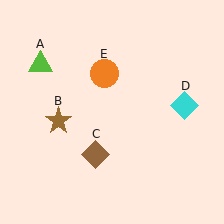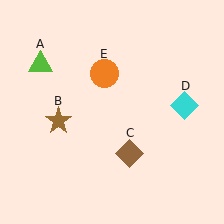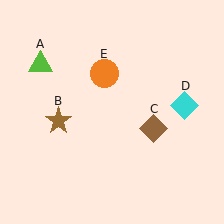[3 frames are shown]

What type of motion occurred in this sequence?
The brown diamond (object C) rotated counterclockwise around the center of the scene.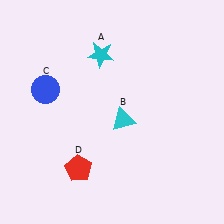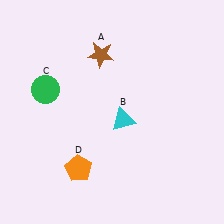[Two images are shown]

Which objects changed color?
A changed from cyan to brown. C changed from blue to green. D changed from red to orange.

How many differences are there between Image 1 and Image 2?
There are 3 differences between the two images.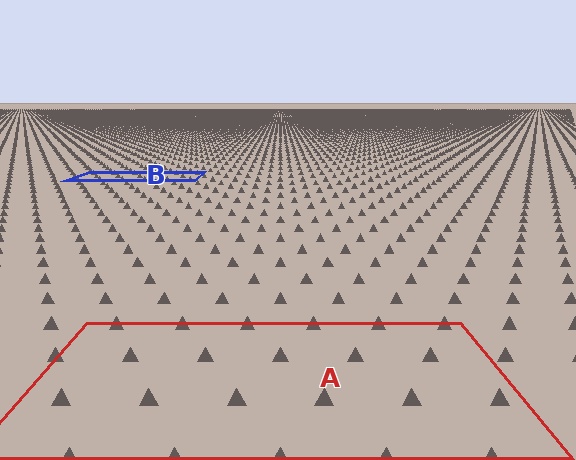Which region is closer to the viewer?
Region A is closer. The texture elements there are larger and more spread out.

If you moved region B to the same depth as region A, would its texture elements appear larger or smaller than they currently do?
They would appear larger. At a closer depth, the same texture elements are projected at a bigger on-screen size.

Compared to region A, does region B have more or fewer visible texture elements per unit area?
Region B has more texture elements per unit area — they are packed more densely because it is farther away.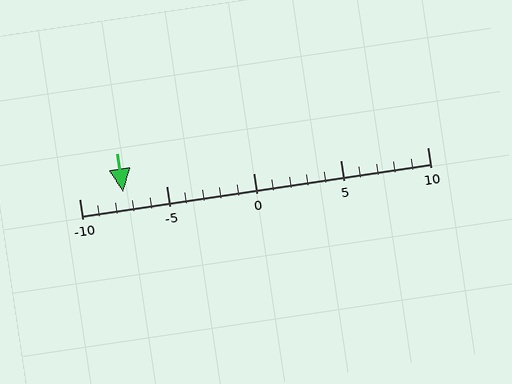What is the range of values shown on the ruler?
The ruler shows values from -10 to 10.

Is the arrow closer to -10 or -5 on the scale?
The arrow is closer to -5.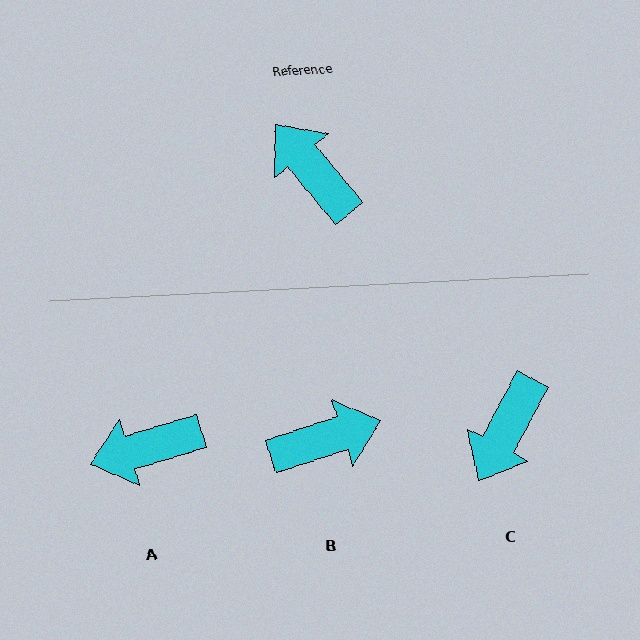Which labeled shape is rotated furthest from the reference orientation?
C, about 113 degrees away.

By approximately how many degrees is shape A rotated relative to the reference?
Approximately 67 degrees counter-clockwise.